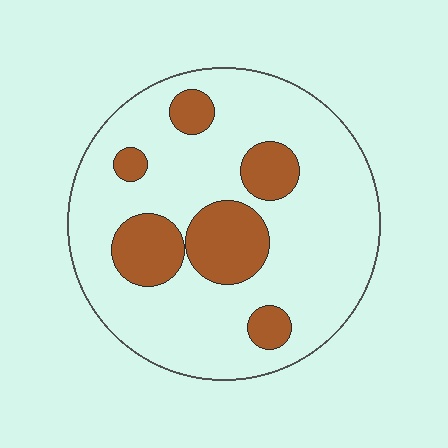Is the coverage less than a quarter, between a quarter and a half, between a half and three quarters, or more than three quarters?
Less than a quarter.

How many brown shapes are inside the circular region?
6.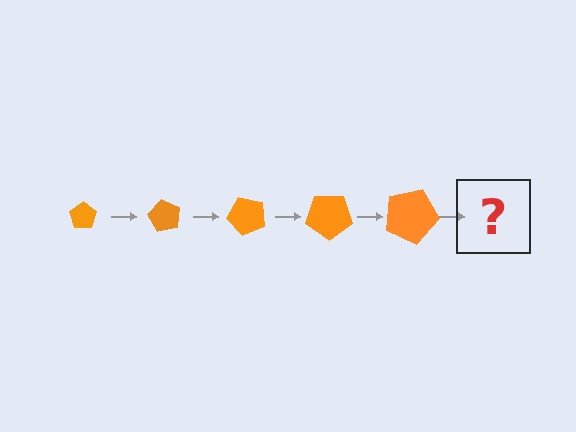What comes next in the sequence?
The next element should be a pentagon, larger than the previous one and rotated 300 degrees from the start.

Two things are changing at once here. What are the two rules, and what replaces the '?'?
The two rules are that the pentagon grows larger each step and it rotates 60 degrees each step. The '?' should be a pentagon, larger than the previous one and rotated 300 degrees from the start.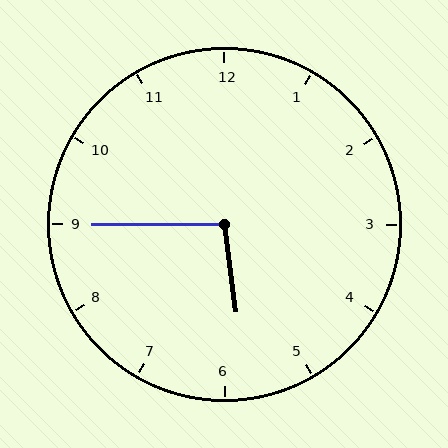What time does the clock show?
5:45.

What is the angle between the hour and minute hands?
Approximately 98 degrees.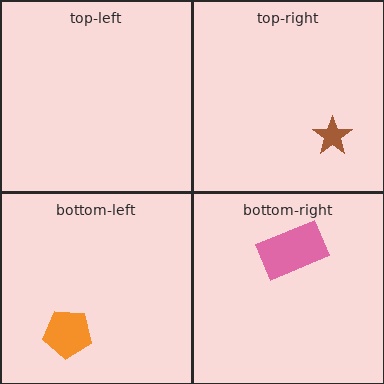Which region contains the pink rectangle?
The bottom-right region.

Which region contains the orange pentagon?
The bottom-left region.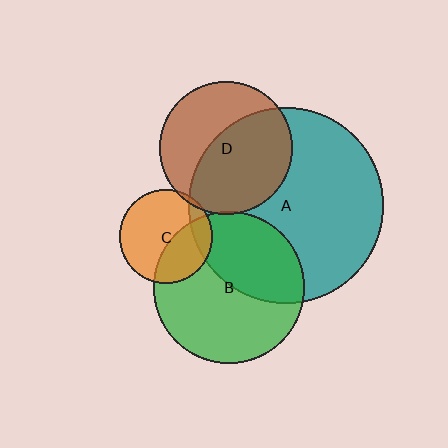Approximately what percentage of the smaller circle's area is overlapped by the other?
Approximately 15%.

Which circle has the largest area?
Circle A (teal).